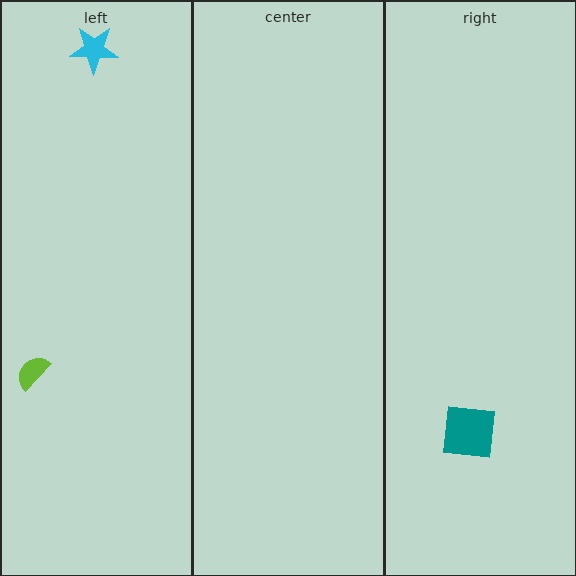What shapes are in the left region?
The cyan star, the lime semicircle.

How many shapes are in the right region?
1.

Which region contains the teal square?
The right region.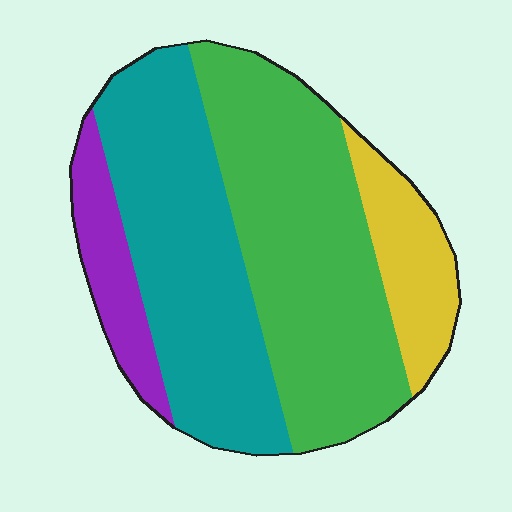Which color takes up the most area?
Green, at roughly 40%.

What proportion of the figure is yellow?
Yellow takes up less than a sixth of the figure.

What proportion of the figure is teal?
Teal covers roughly 35% of the figure.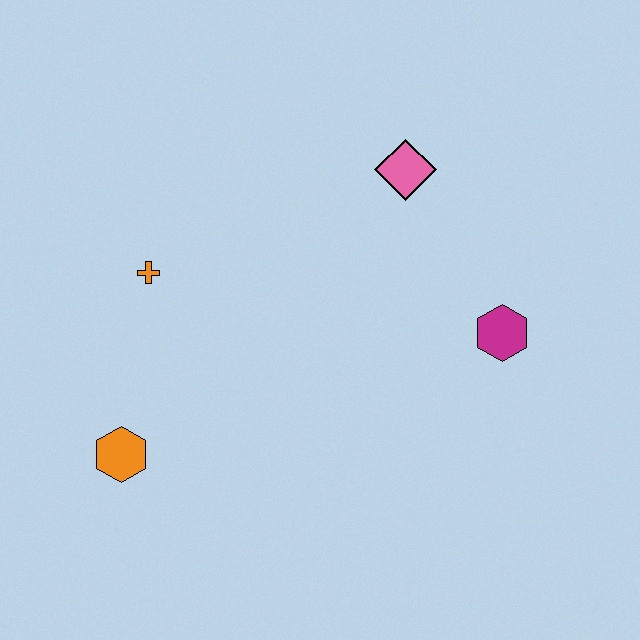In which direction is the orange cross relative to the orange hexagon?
The orange cross is above the orange hexagon.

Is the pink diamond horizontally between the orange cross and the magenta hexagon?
Yes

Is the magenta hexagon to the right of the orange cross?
Yes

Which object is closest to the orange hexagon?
The orange cross is closest to the orange hexagon.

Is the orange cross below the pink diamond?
Yes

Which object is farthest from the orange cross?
The magenta hexagon is farthest from the orange cross.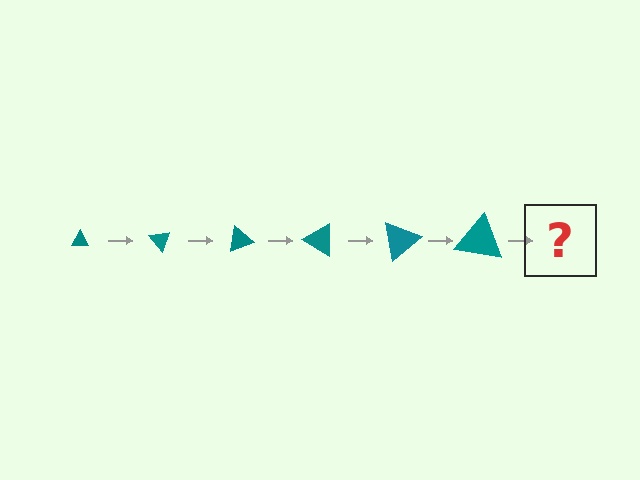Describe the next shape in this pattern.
It should be a triangle, larger than the previous one and rotated 300 degrees from the start.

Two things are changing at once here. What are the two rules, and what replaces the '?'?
The two rules are that the triangle grows larger each step and it rotates 50 degrees each step. The '?' should be a triangle, larger than the previous one and rotated 300 degrees from the start.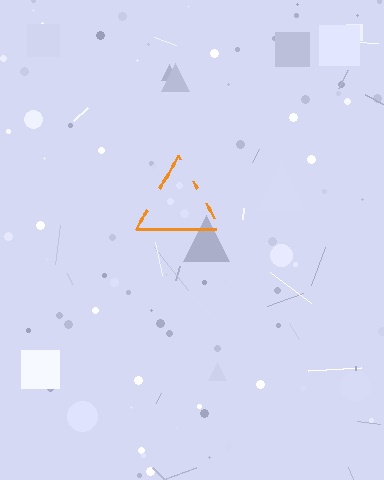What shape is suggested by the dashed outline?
The dashed outline suggests a triangle.